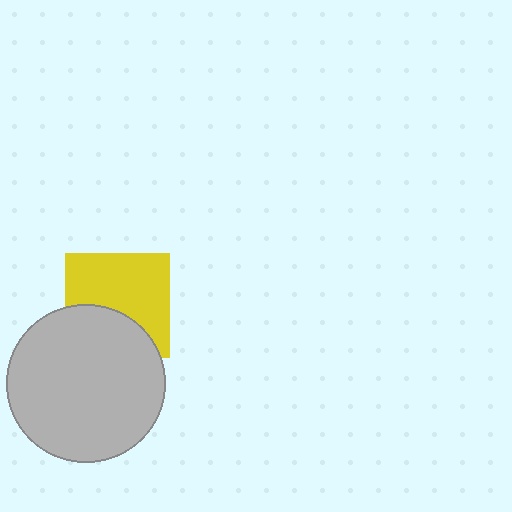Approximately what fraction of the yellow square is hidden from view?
Roughly 37% of the yellow square is hidden behind the light gray circle.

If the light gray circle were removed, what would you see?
You would see the complete yellow square.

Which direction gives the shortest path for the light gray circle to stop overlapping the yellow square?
Moving down gives the shortest separation.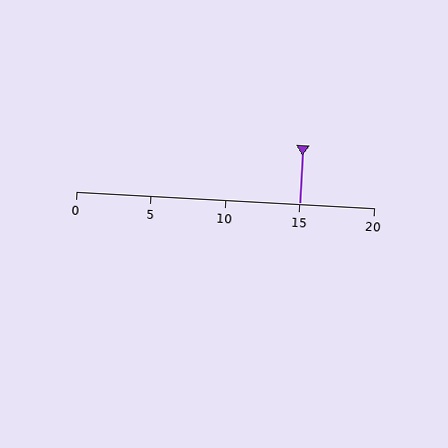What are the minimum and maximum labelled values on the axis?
The axis runs from 0 to 20.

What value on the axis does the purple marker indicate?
The marker indicates approximately 15.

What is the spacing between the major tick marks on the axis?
The major ticks are spaced 5 apart.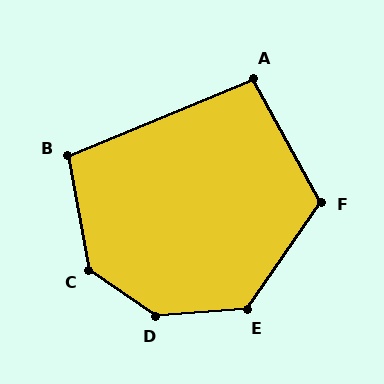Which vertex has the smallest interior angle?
A, at approximately 96 degrees.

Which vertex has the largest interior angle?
D, at approximately 141 degrees.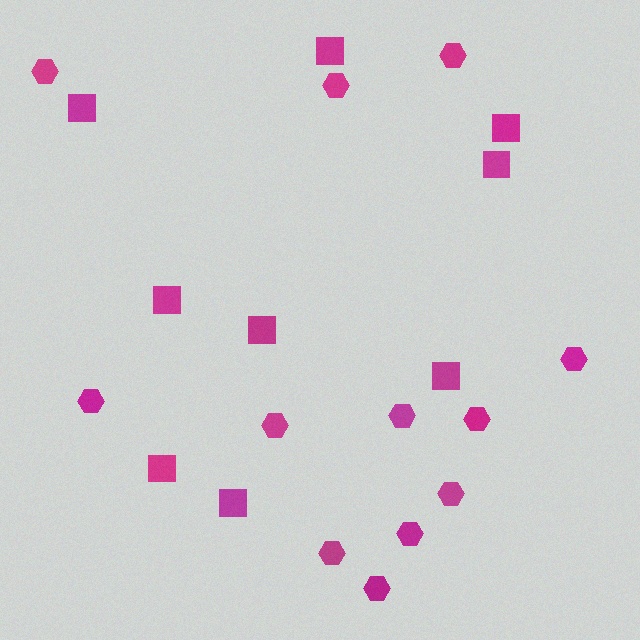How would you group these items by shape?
There are 2 groups: one group of hexagons (12) and one group of squares (9).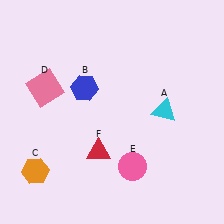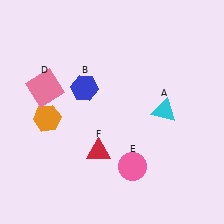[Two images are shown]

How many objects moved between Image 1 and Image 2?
1 object moved between the two images.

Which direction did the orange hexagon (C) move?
The orange hexagon (C) moved up.